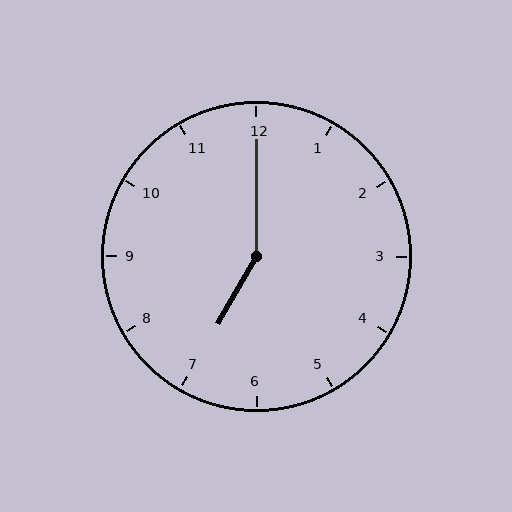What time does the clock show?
7:00.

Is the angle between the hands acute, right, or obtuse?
It is obtuse.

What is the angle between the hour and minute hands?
Approximately 150 degrees.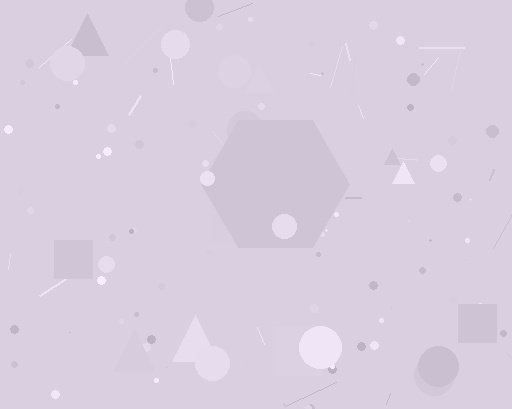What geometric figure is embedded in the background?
A hexagon is embedded in the background.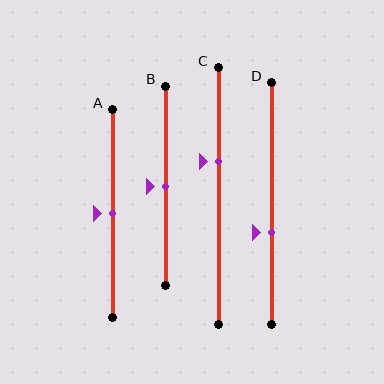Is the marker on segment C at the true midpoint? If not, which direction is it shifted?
No, the marker on segment C is shifted upward by about 13% of the segment length.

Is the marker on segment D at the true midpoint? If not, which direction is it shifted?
No, the marker on segment D is shifted downward by about 12% of the segment length.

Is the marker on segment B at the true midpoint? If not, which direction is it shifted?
Yes, the marker on segment B is at the true midpoint.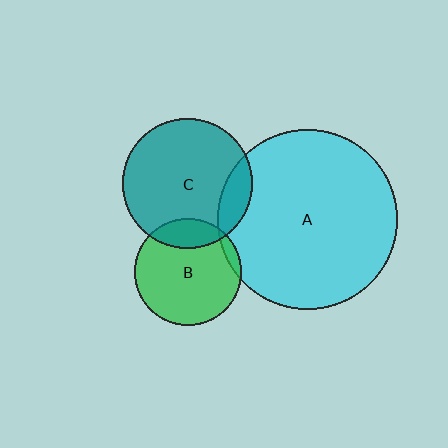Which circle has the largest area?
Circle A (cyan).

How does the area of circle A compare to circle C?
Approximately 1.9 times.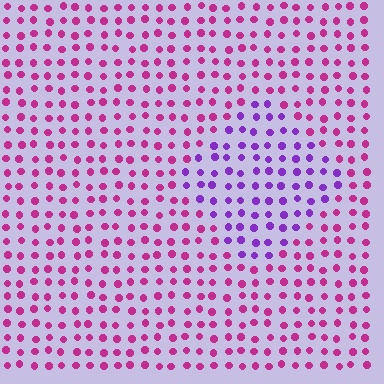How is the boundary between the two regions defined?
The boundary is defined purely by a slight shift in hue (about 45 degrees). Spacing, size, and orientation are identical on both sides.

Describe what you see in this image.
The image is filled with small magenta elements in a uniform arrangement. A diamond-shaped region is visible where the elements are tinted to a slightly different hue, forming a subtle color boundary.